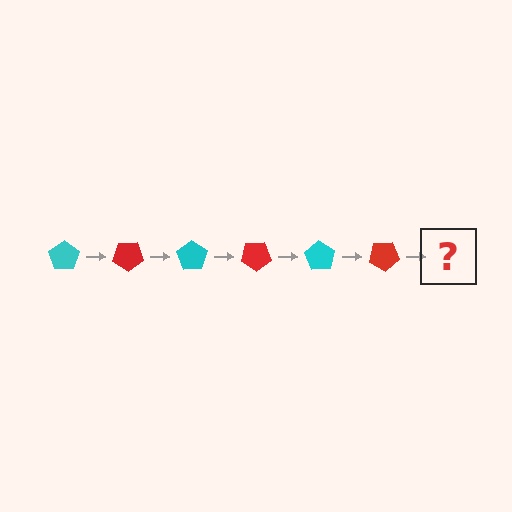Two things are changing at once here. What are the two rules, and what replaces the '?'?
The two rules are that it rotates 35 degrees each step and the color cycles through cyan and red. The '?' should be a cyan pentagon, rotated 210 degrees from the start.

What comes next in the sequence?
The next element should be a cyan pentagon, rotated 210 degrees from the start.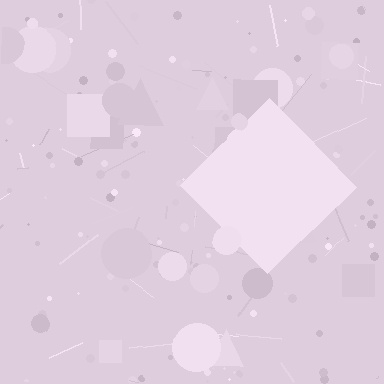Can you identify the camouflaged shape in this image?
The camouflaged shape is a diamond.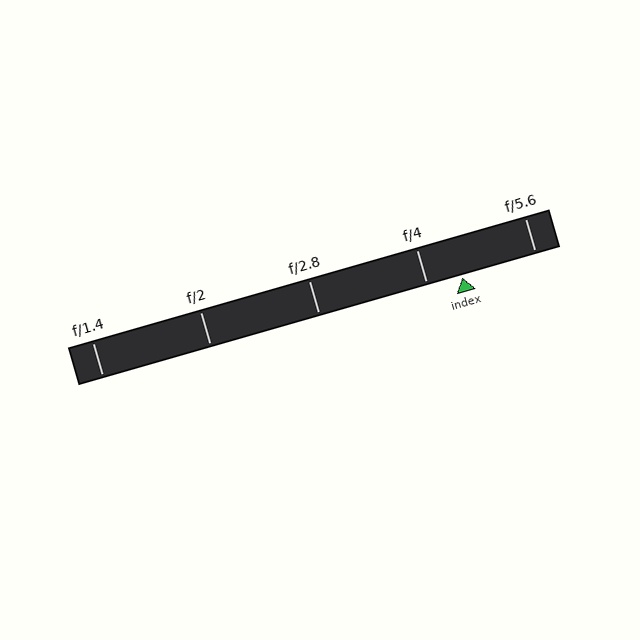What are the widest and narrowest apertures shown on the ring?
The widest aperture shown is f/1.4 and the narrowest is f/5.6.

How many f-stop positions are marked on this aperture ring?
There are 5 f-stop positions marked.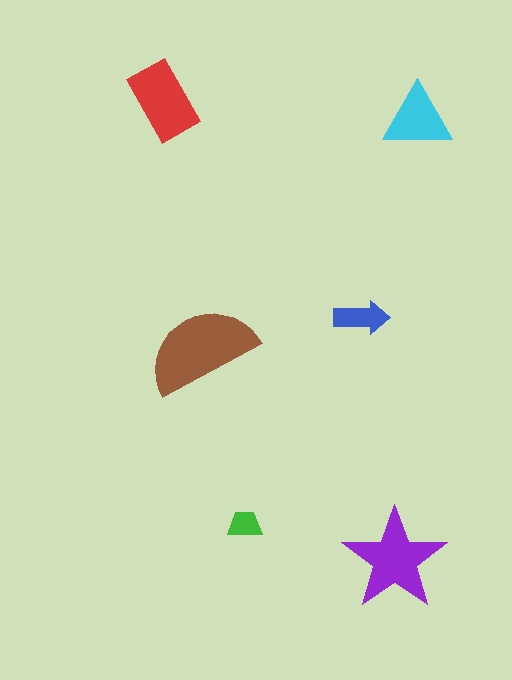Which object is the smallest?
The green trapezoid.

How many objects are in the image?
There are 6 objects in the image.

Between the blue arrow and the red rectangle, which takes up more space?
The red rectangle.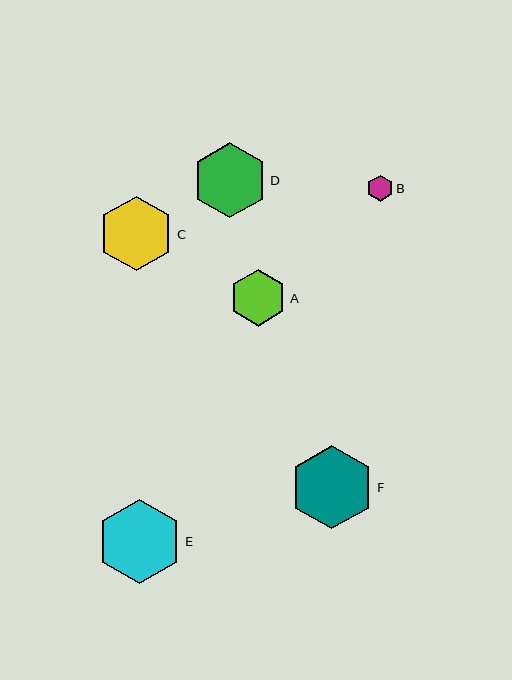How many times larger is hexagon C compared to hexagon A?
Hexagon C is approximately 1.3 times the size of hexagon A.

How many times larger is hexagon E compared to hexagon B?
Hexagon E is approximately 3.2 times the size of hexagon B.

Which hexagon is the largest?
Hexagon E is the largest with a size of approximately 85 pixels.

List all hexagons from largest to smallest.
From largest to smallest: E, F, D, C, A, B.